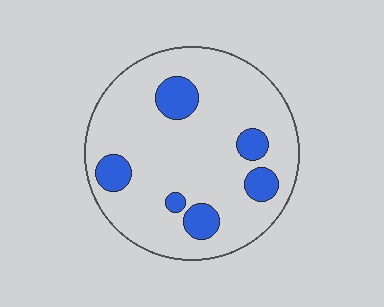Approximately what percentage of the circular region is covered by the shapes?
Approximately 15%.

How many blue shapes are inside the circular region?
6.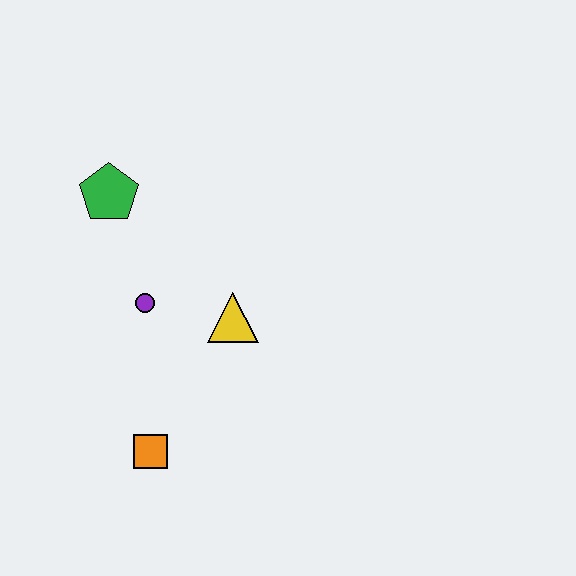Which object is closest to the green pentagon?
The purple circle is closest to the green pentagon.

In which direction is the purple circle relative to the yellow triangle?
The purple circle is to the left of the yellow triangle.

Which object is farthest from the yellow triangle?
The green pentagon is farthest from the yellow triangle.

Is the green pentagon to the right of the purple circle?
No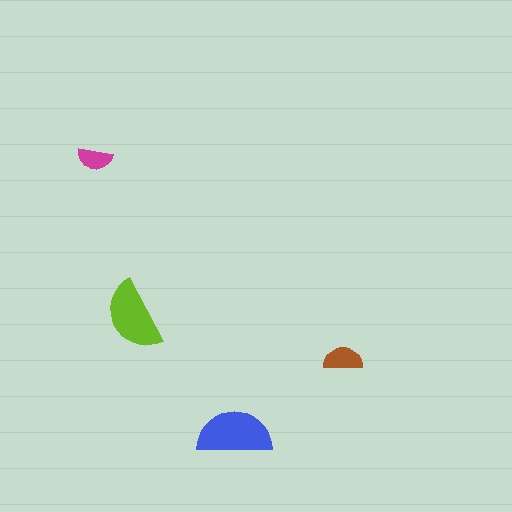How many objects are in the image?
There are 4 objects in the image.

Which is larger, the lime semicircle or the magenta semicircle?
The lime one.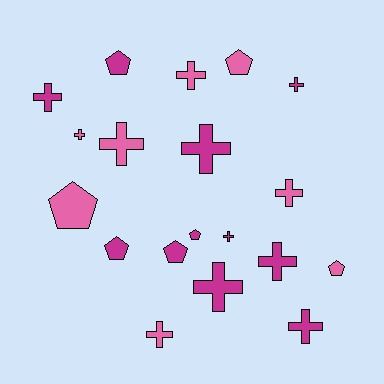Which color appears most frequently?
Magenta, with 11 objects.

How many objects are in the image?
There are 19 objects.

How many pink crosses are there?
There are 5 pink crosses.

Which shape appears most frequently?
Cross, with 12 objects.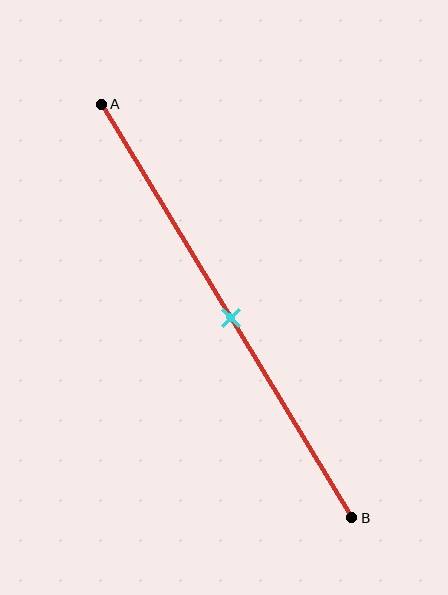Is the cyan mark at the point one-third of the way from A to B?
No, the mark is at about 50% from A, not at the 33% one-third point.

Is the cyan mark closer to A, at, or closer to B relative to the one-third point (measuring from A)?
The cyan mark is closer to point B than the one-third point of segment AB.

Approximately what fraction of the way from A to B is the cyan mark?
The cyan mark is approximately 50% of the way from A to B.